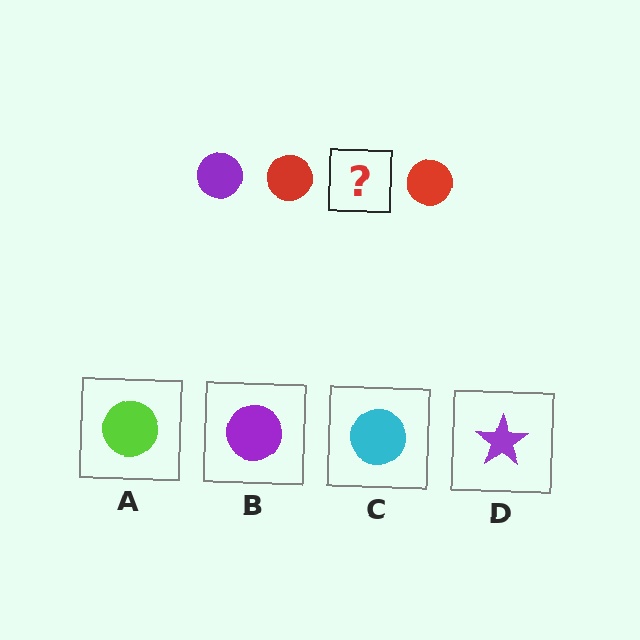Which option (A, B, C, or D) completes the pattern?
B.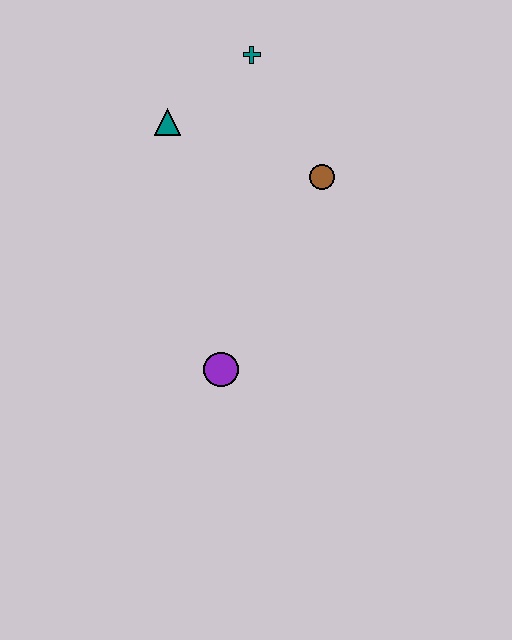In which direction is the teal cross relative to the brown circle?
The teal cross is above the brown circle.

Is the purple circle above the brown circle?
No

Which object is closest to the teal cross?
The teal triangle is closest to the teal cross.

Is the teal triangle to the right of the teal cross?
No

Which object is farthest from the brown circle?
The purple circle is farthest from the brown circle.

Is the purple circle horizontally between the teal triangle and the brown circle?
Yes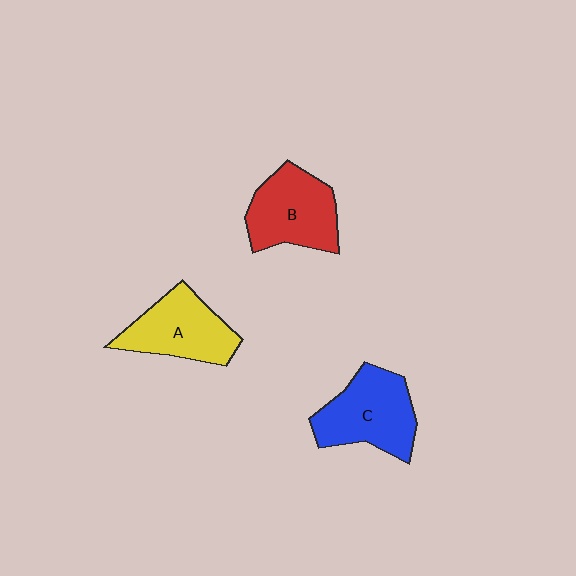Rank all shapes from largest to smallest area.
From largest to smallest: C (blue), B (red), A (yellow).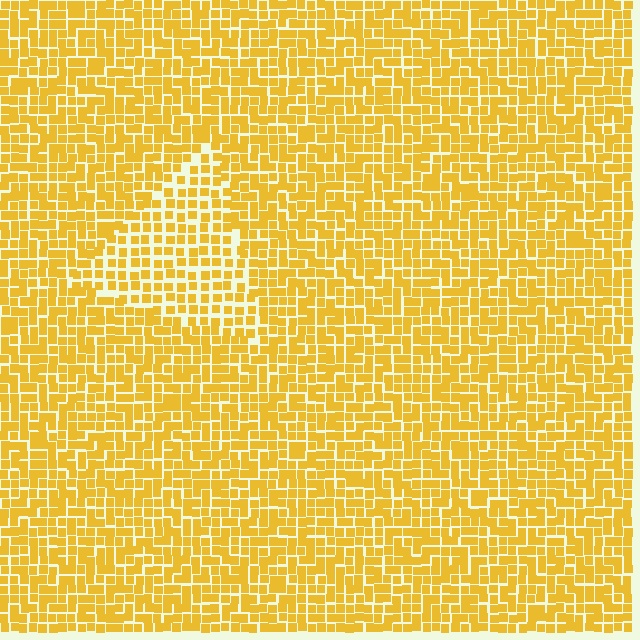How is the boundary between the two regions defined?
The boundary is defined by a change in element density (approximately 1.5x ratio). All elements are the same color, size, and shape.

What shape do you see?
I see a triangle.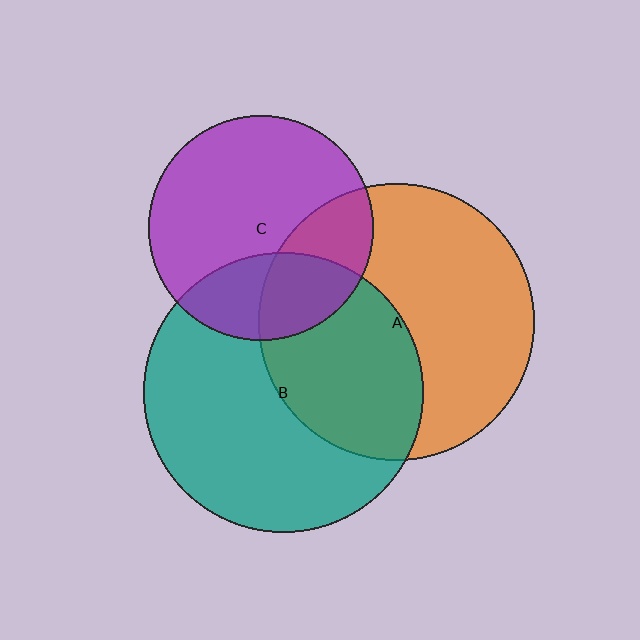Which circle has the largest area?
Circle B (teal).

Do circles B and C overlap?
Yes.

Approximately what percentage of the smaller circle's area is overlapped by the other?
Approximately 30%.